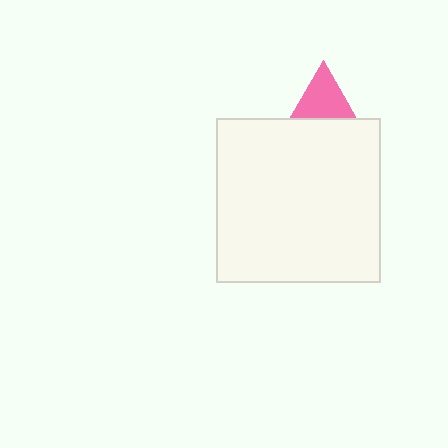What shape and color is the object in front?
The object in front is a white square.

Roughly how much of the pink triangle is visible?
A small part of it is visible (roughly 38%).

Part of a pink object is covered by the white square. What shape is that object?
It is a triangle.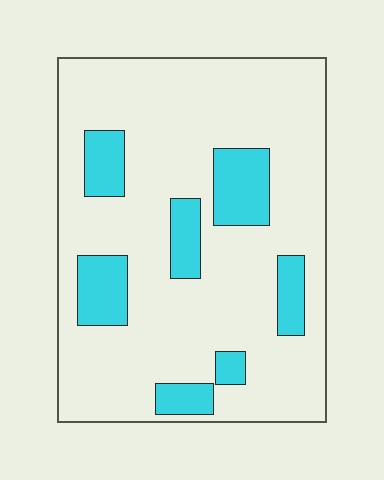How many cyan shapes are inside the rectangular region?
7.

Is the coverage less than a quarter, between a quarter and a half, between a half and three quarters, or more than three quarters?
Less than a quarter.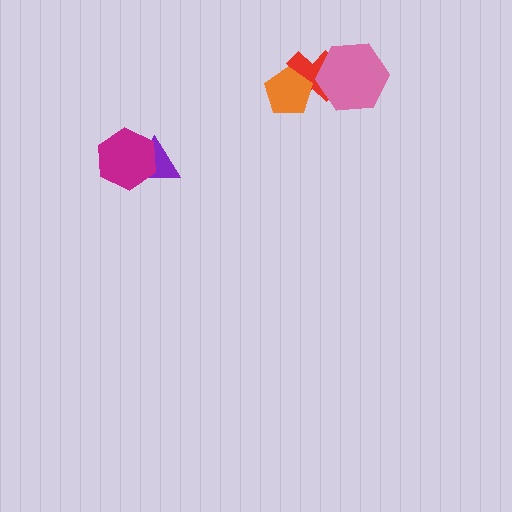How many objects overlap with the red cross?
2 objects overlap with the red cross.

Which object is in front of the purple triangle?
The magenta hexagon is in front of the purple triangle.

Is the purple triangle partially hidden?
Yes, it is partially covered by another shape.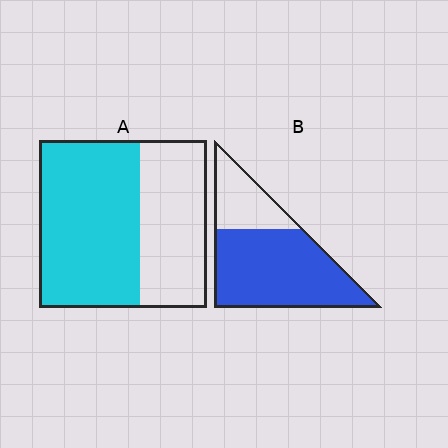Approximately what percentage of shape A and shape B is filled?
A is approximately 60% and B is approximately 70%.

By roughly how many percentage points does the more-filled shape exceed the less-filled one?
By roughly 10 percentage points (B over A).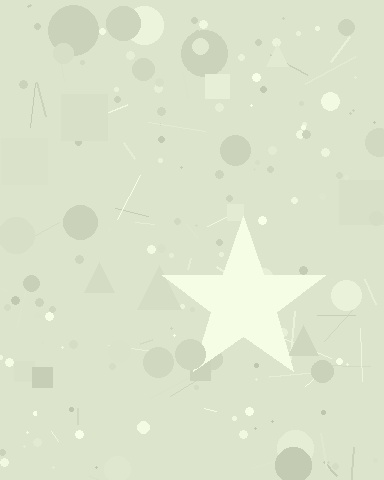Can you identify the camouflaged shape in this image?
The camouflaged shape is a star.